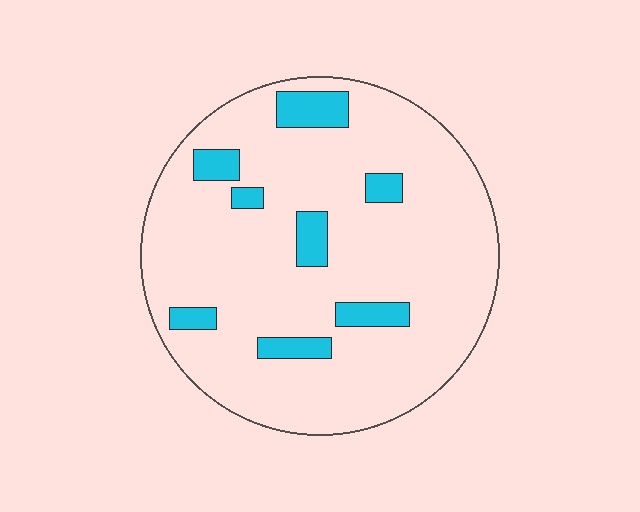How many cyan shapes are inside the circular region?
8.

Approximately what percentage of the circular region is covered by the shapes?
Approximately 10%.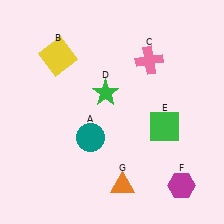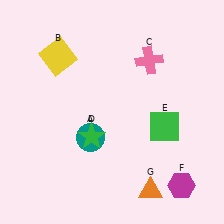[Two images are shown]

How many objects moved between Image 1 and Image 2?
2 objects moved between the two images.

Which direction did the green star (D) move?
The green star (D) moved down.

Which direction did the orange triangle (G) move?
The orange triangle (G) moved right.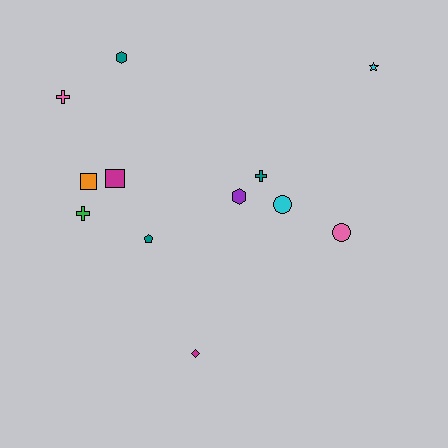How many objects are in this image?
There are 12 objects.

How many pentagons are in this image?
There is 1 pentagon.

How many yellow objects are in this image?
There are no yellow objects.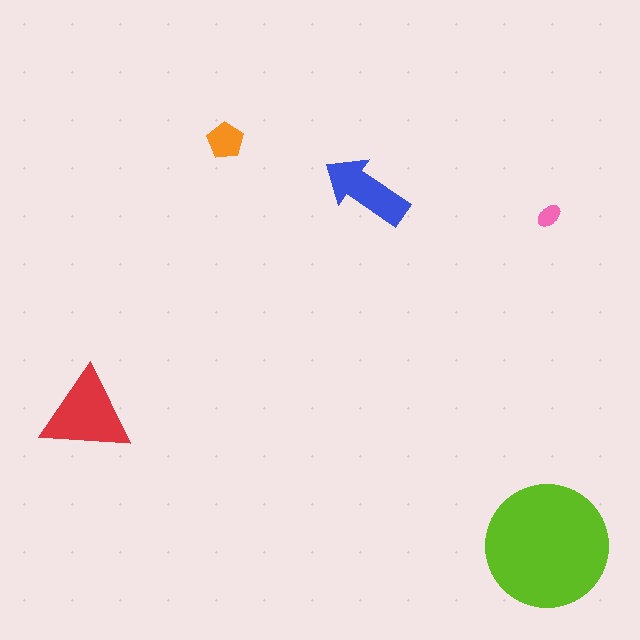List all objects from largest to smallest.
The lime circle, the red triangle, the blue arrow, the orange pentagon, the pink ellipse.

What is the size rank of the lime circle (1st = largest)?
1st.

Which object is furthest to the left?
The red triangle is leftmost.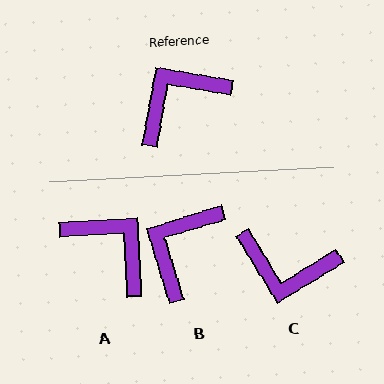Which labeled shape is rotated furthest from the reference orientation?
C, about 131 degrees away.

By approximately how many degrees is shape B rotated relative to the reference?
Approximately 27 degrees counter-clockwise.